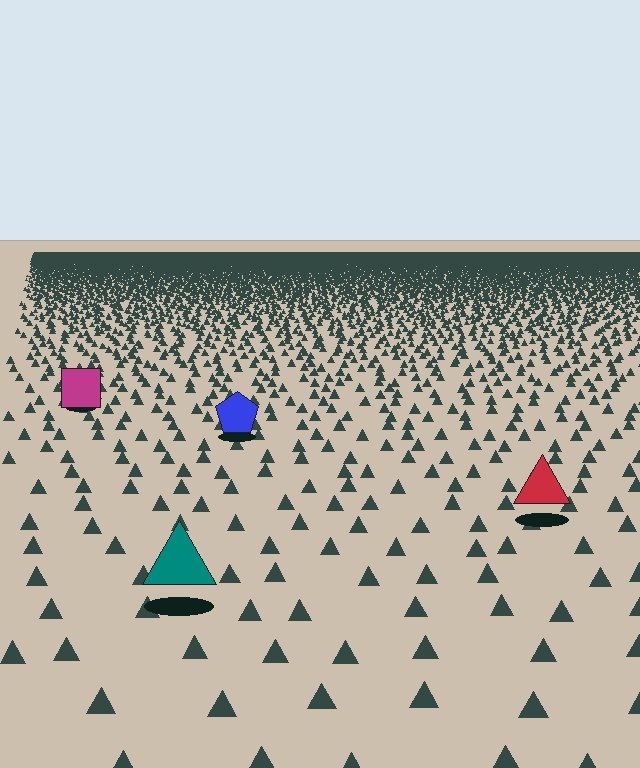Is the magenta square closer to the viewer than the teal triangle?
No. The teal triangle is closer — you can tell from the texture gradient: the ground texture is coarser near it.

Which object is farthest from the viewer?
The magenta square is farthest from the viewer. It appears smaller and the ground texture around it is denser.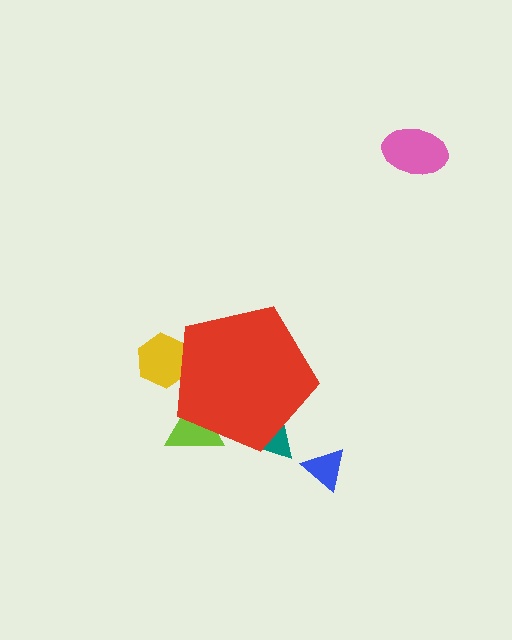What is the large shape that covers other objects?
A red pentagon.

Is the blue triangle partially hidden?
No, the blue triangle is fully visible.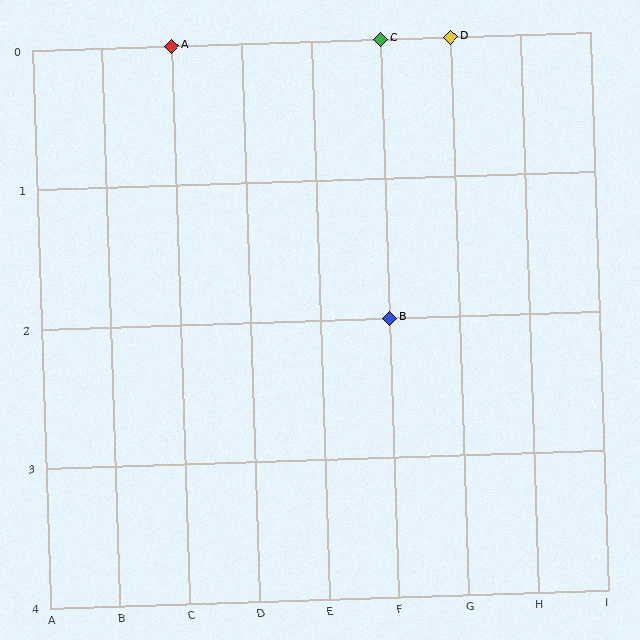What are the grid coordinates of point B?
Point B is at grid coordinates (F, 2).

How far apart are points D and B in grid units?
Points D and B are 1 column and 2 rows apart (about 2.2 grid units diagonally).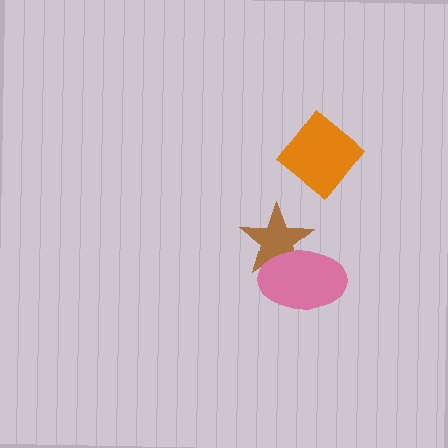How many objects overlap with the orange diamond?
0 objects overlap with the orange diamond.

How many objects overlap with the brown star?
1 object overlaps with the brown star.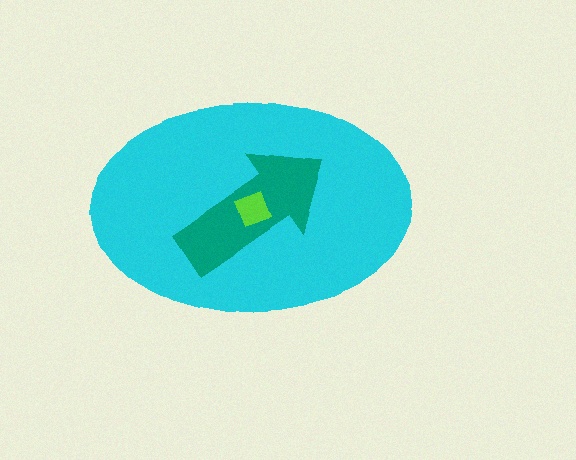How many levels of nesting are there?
3.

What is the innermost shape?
The lime square.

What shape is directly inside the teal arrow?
The lime square.